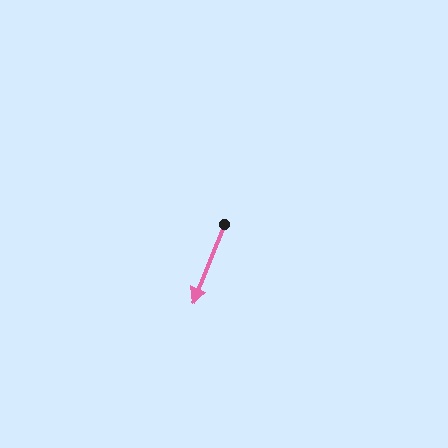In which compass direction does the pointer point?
South.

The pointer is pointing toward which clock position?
Roughly 7 o'clock.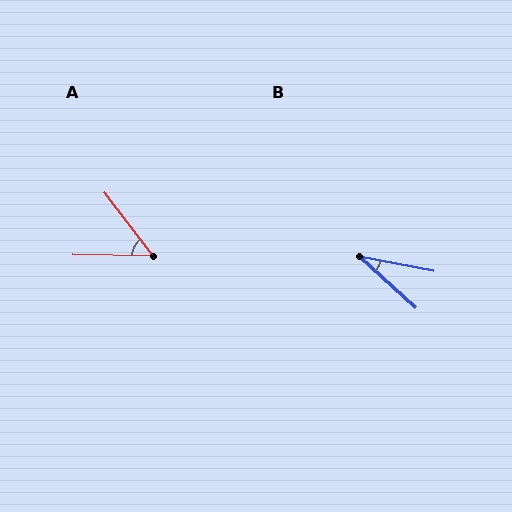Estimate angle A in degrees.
Approximately 51 degrees.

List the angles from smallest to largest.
B (31°), A (51°).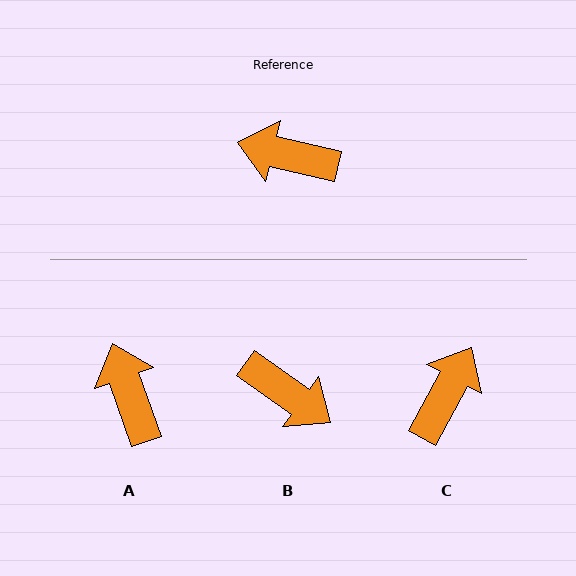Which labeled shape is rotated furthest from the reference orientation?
B, about 158 degrees away.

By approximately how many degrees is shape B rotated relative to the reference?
Approximately 158 degrees counter-clockwise.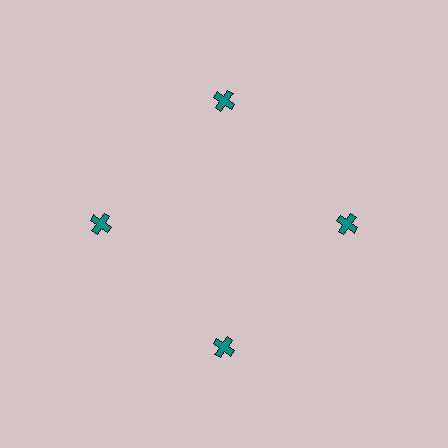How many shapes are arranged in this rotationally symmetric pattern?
There are 4 shapes, arranged in 4 groups of 1.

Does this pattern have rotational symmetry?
Yes, this pattern has 4-fold rotational symmetry. It looks the same after rotating 90 degrees around the center.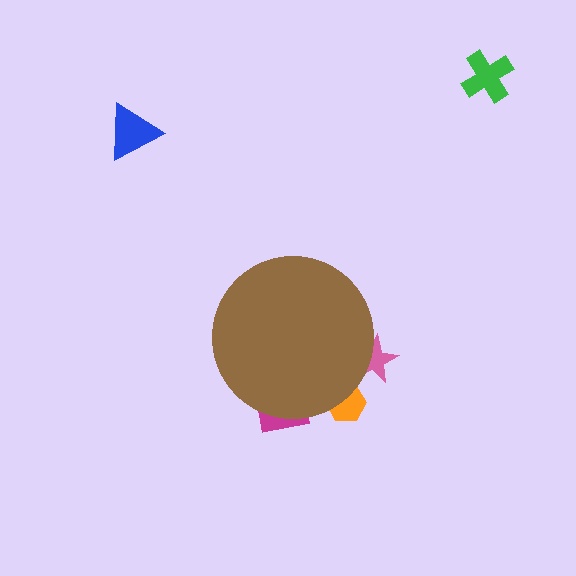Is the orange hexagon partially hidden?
Yes, the orange hexagon is partially hidden behind the brown circle.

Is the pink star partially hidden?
Yes, the pink star is partially hidden behind the brown circle.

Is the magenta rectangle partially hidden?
Yes, the magenta rectangle is partially hidden behind the brown circle.